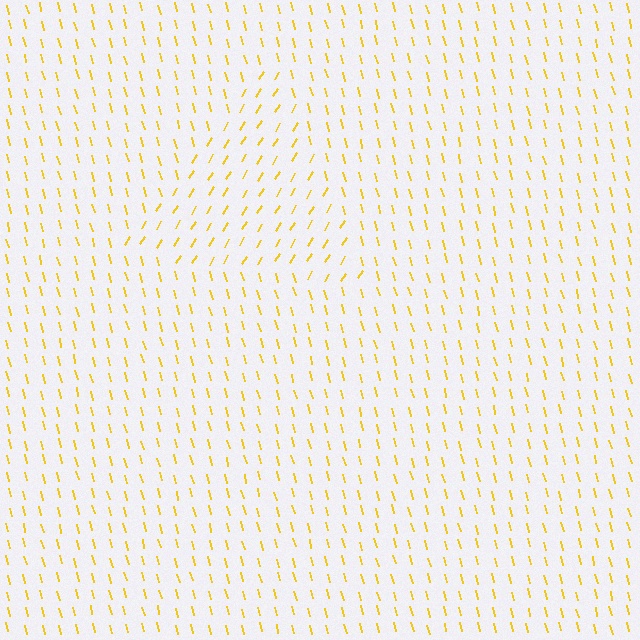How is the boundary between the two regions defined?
The boundary is defined purely by a change in line orientation (approximately 45 degrees difference). All lines are the same color and thickness.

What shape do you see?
I see a triangle.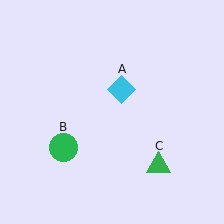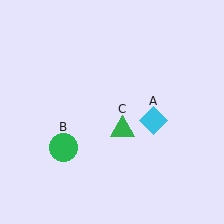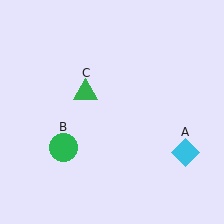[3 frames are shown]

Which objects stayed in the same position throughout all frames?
Green circle (object B) remained stationary.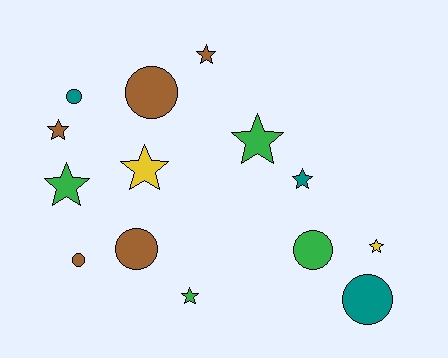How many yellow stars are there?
There are 2 yellow stars.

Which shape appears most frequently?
Star, with 8 objects.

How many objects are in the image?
There are 14 objects.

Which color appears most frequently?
Brown, with 5 objects.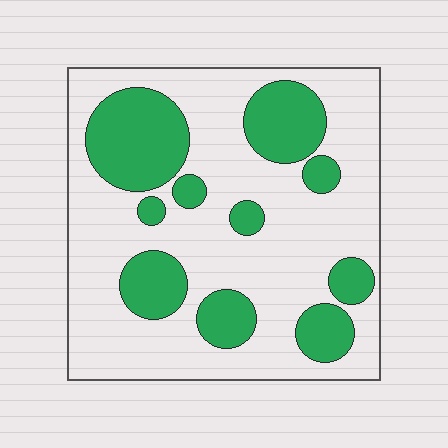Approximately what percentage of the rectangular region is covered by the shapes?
Approximately 30%.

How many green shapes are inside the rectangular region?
10.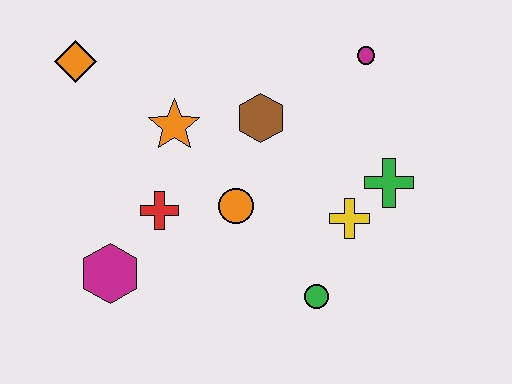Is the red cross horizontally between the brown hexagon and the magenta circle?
No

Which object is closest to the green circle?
The yellow cross is closest to the green circle.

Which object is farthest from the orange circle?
The orange diamond is farthest from the orange circle.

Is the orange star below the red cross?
No